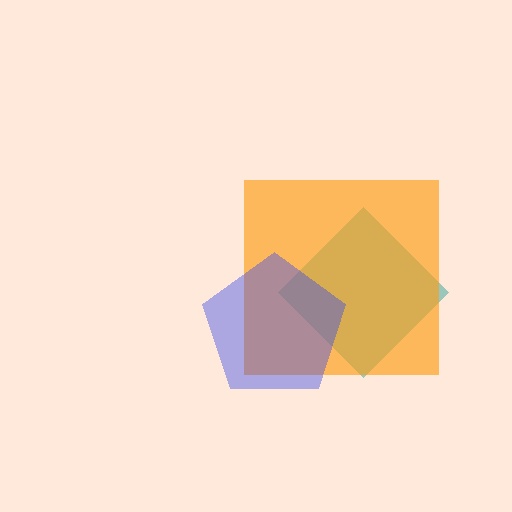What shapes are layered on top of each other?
The layered shapes are: a teal diamond, an orange square, a blue pentagon.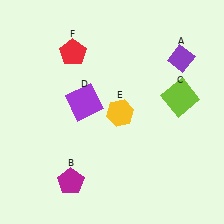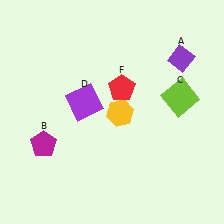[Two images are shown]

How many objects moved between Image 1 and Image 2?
2 objects moved between the two images.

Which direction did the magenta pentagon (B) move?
The magenta pentagon (B) moved up.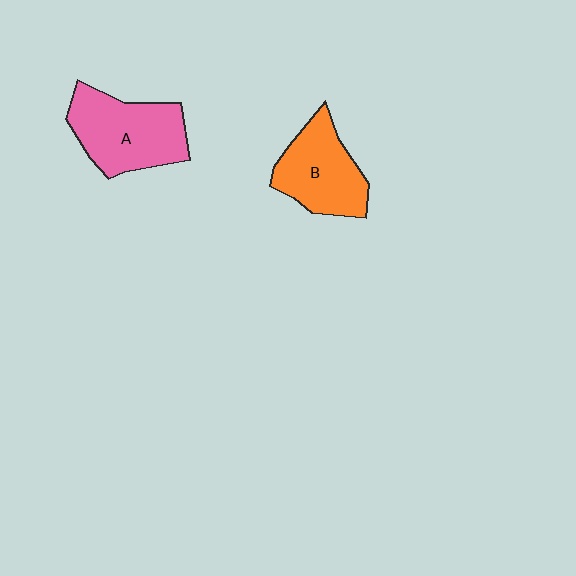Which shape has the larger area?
Shape A (pink).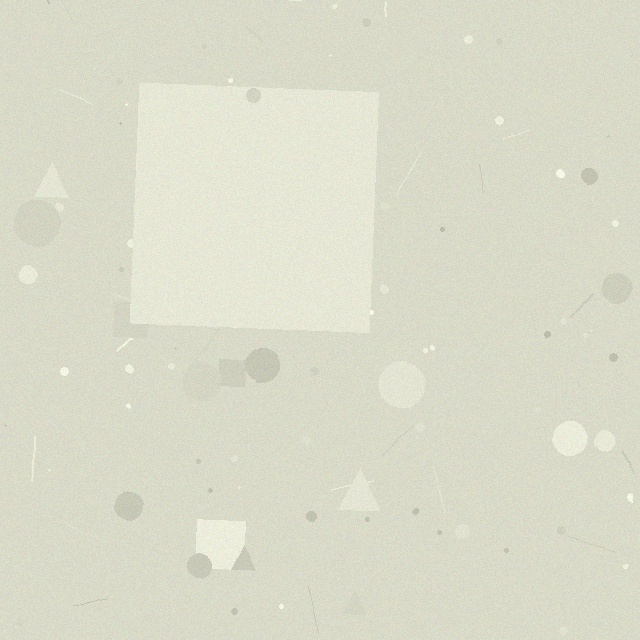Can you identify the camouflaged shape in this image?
The camouflaged shape is a square.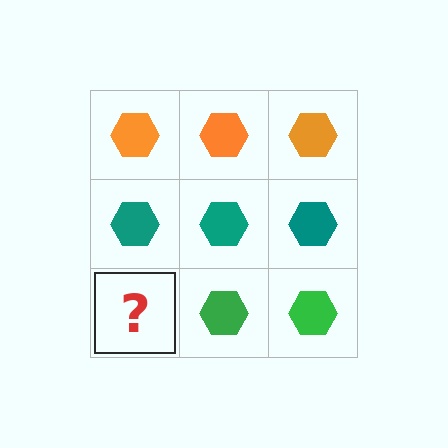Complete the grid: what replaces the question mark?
The question mark should be replaced with a green hexagon.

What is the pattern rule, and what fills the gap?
The rule is that each row has a consistent color. The gap should be filled with a green hexagon.